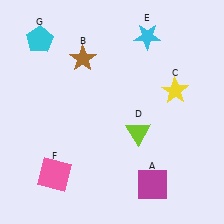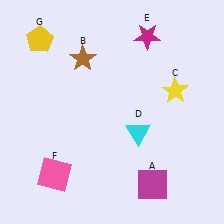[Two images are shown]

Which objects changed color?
D changed from lime to cyan. E changed from cyan to magenta. G changed from cyan to yellow.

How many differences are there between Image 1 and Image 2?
There are 3 differences between the two images.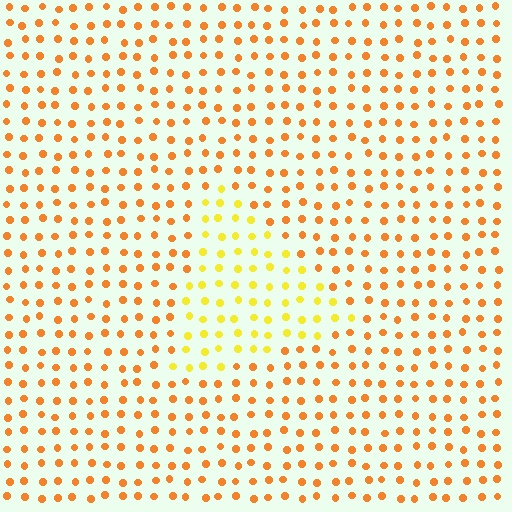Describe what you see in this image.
The image is filled with small orange elements in a uniform arrangement. A triangle-shaped region is visible where the elements are tinted to a slightly different hue, forming a subtle color boundary.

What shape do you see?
I see a triangle.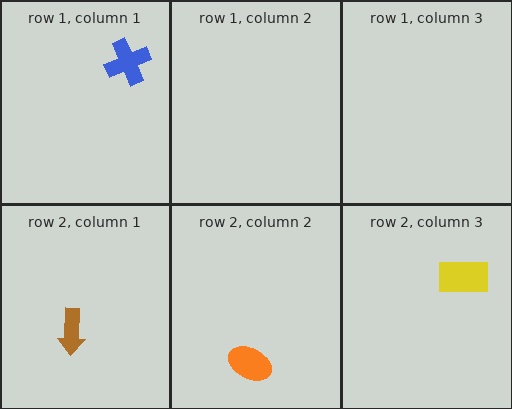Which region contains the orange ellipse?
The row 2, column 2 region.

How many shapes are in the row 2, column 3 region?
1.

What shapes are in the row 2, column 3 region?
The yellow rectangle.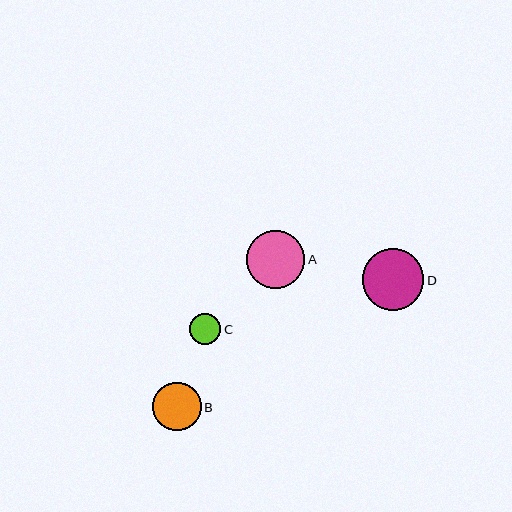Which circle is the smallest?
Circle C is the smallest with a size of approximately 31 pixels.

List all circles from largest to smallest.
From largest to smallest: D, A, B, C.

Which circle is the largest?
Circle D is the largest with a size of approximately 61 pixels.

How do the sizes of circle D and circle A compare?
Circle D and circle A are approximately the same size.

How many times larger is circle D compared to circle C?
Circle D is approximately 2.0 times the size of circle C.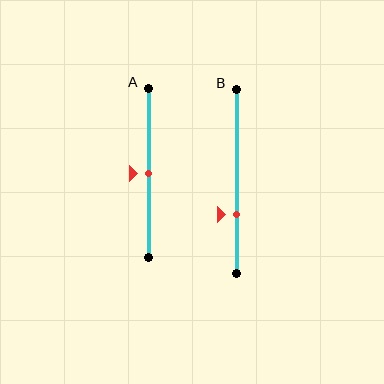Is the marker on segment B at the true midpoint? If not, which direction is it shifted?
No, the marker on segment B is shifted downward by about 18% of the segment length.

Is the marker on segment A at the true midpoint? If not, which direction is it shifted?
Yes, the marker on segment A is at the true midpoint.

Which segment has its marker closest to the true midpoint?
Segment A has its marker closest to the true midpoint.